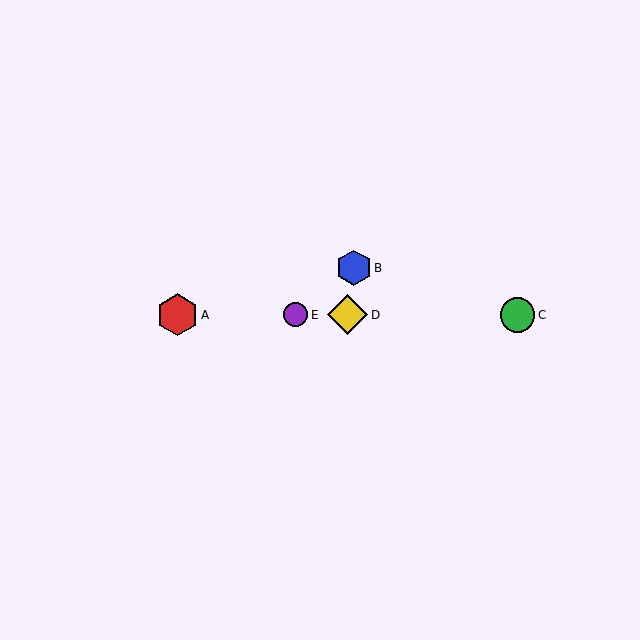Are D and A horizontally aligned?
Yes, both are at y≈315.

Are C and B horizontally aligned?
No, C is at y≈315 and B is at y≈268.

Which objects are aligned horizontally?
Objects A, C, D, E are aligned horizontally.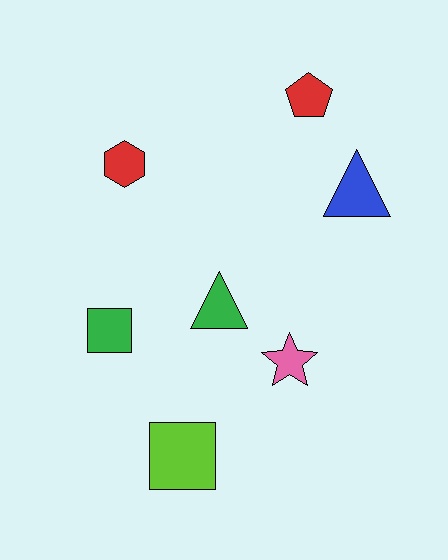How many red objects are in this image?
There are 2 red objects.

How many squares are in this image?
There are 2 squares.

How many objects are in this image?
There are 7 objects.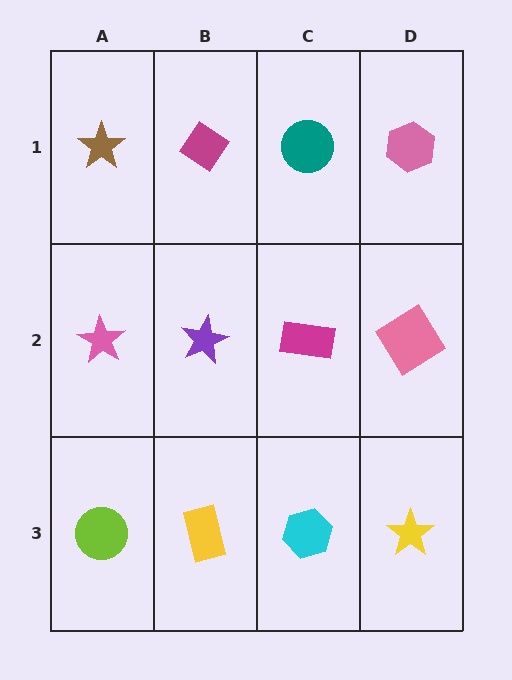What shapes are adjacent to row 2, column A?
A brown star (row 1, column A), a lime circle (row 3, column A), a purple star (row 2, column B).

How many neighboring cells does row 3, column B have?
3.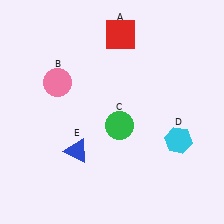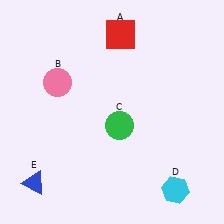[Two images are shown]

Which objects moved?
The objects that moved are: the cyan hexagon (D), the blue triangle (E).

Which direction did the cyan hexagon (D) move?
The cyan hexagon (D) moved down.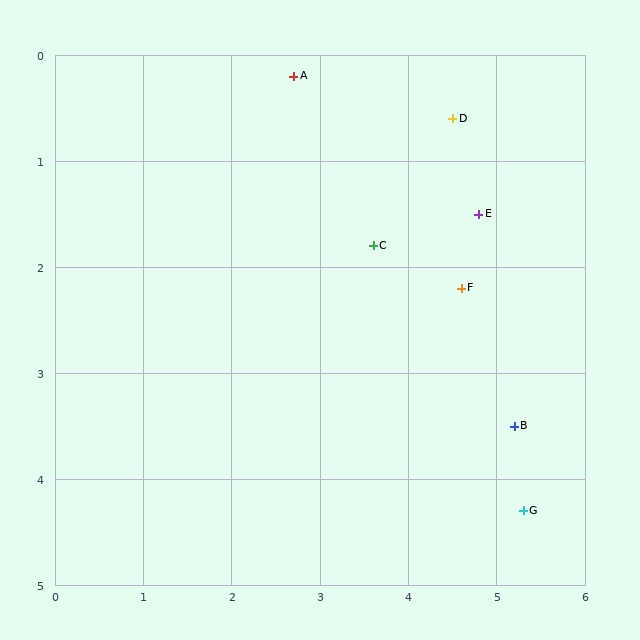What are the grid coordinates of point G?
Point G is at approximately (5.3, 4.3).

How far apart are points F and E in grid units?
Points F and E are about 0.7 grid units apart.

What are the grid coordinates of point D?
Point D is at approximately (4.5, 0.6).